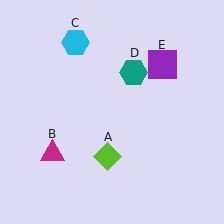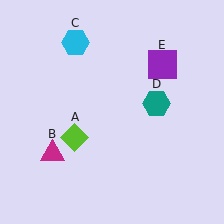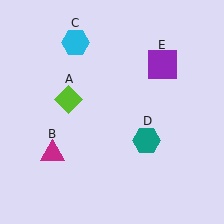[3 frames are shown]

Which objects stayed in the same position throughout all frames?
Magenta triangle (object B) and cyan hexagon (object C) and purple square (object E) remained stationary.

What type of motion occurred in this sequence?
The lime diamond (object A), teal hexagon (object D) rotated clockwise around the center of the scene.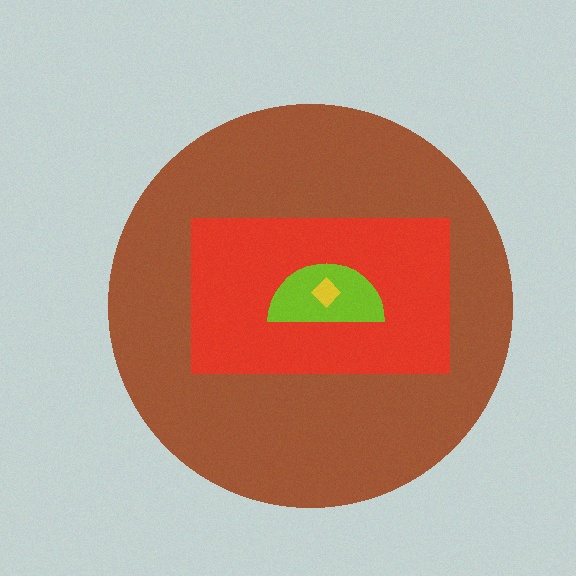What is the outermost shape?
The brown circle.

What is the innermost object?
The yellow diamond.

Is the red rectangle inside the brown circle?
Yes.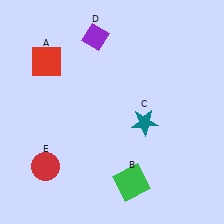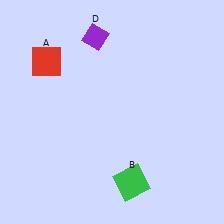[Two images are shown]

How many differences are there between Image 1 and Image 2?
There are 2 differences between the two images.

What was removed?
The red circle (E), the teal star (C) were removed in Image 2.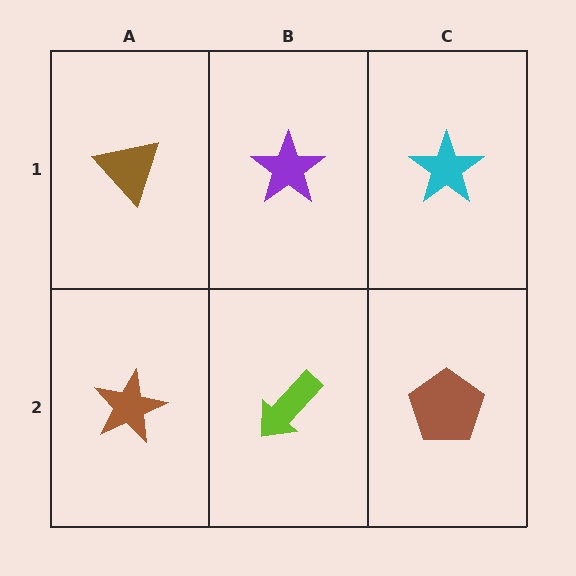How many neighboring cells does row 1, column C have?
2.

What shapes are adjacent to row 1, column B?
A lime arrow (row 2, column B), a brown triangle (row 1, column A), a cyan star (row 1, column C).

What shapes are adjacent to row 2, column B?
A purple star (row 1, column B), a brown star (row 2, column A), a brown pentagon (row 2, column C).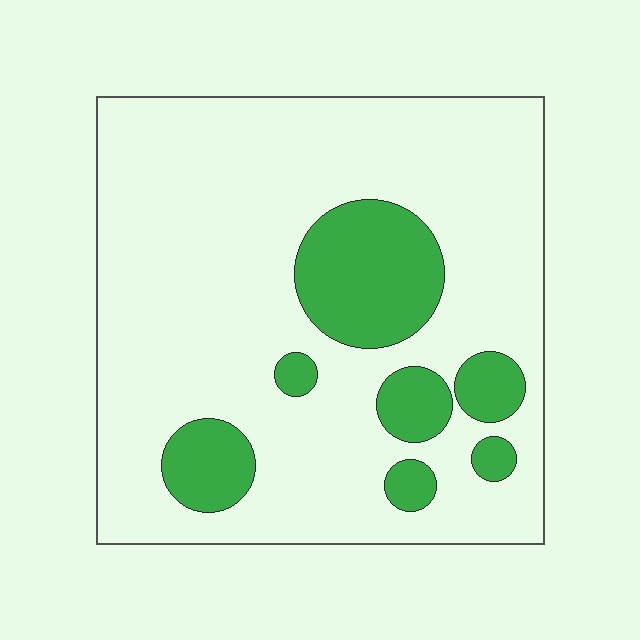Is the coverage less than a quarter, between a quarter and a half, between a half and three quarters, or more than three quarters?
Less than a quarter.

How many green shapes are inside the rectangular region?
7.